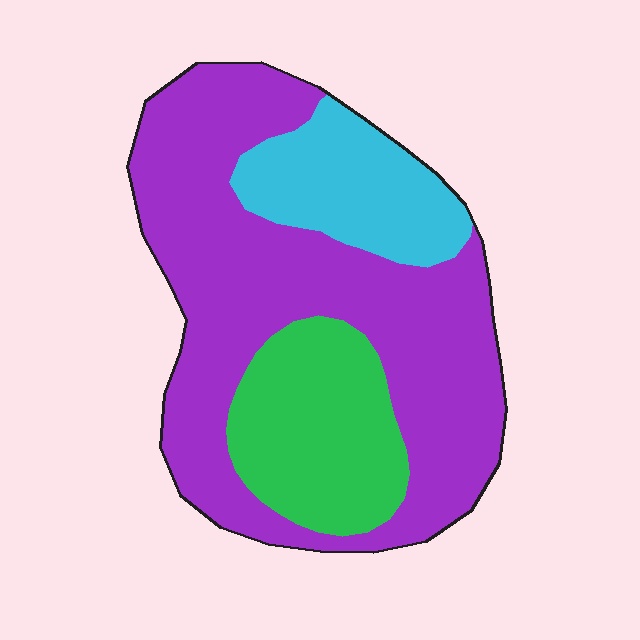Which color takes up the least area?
Cyan, at roughly 15%.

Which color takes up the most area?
Purple, at roughly 60%.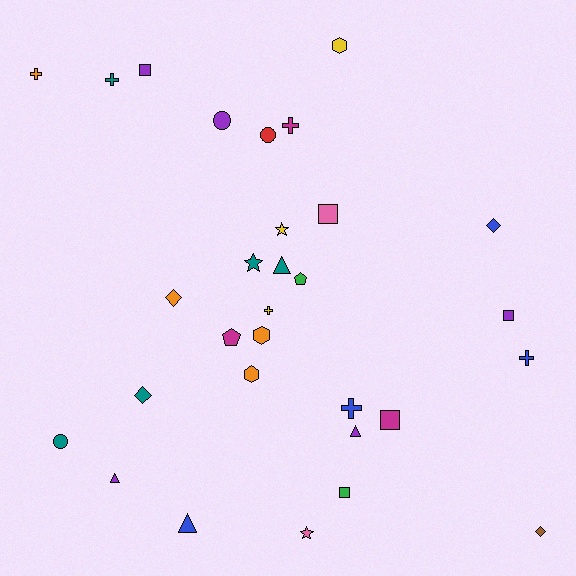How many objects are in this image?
There are 30 objects.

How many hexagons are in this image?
There are 3 hexagons.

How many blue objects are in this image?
There are 4 blue objects.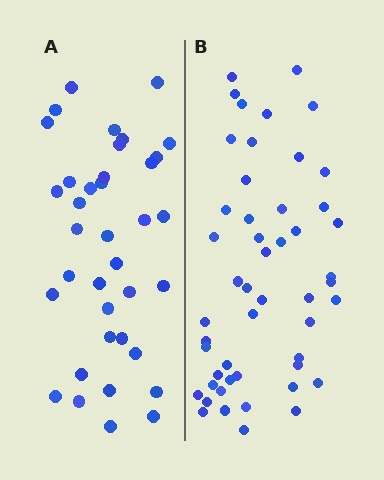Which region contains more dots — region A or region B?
Region B (the right region) has more dots.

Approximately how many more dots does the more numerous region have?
Region B has approximately 15 more dots than region A.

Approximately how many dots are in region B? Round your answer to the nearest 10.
About 50 dots.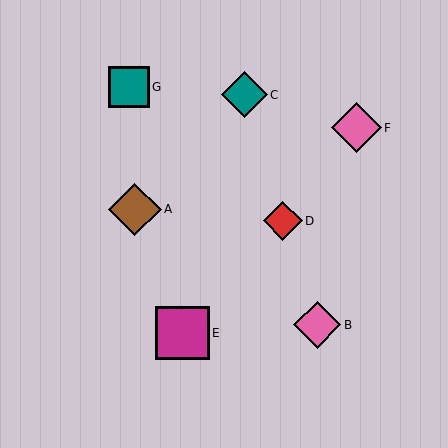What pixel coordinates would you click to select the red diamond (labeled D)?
Click at (283, 221) to select the red diamond D.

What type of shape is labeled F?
Shape F is a pink diamond.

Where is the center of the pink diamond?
The center of the pink diamond is at (356, 128).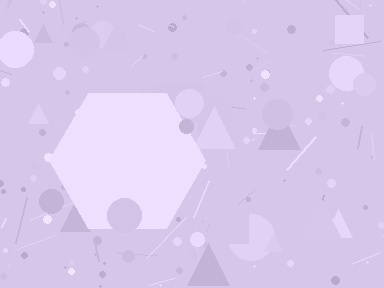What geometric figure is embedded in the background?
A hexagon is embedded in the background.